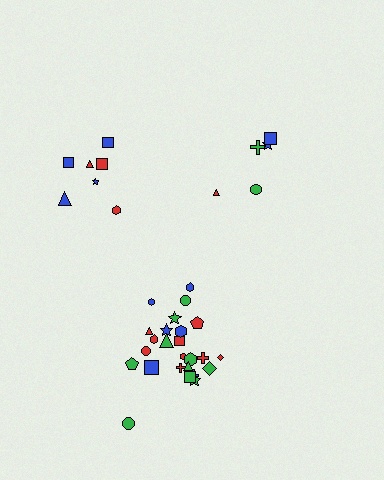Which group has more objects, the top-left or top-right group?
The top-left group.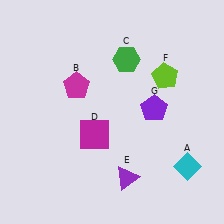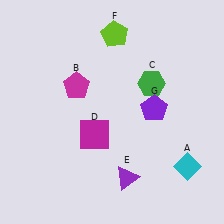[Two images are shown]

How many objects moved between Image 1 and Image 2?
2 objects moved between the two images.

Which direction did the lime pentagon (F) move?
The lime pentagon (F) moved left.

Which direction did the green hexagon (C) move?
The green hexagon (C) moved right.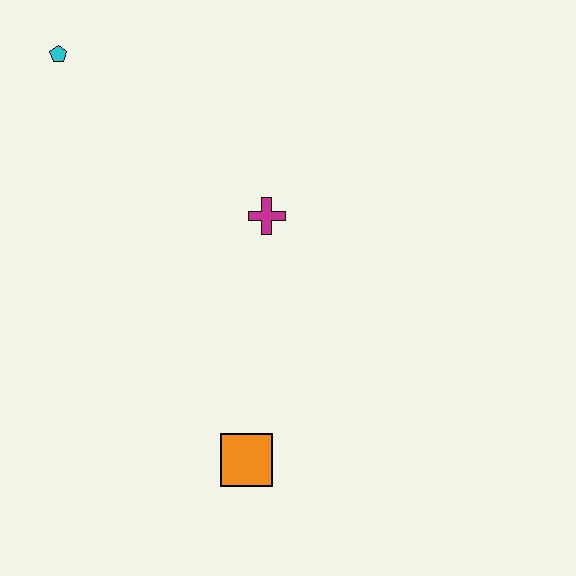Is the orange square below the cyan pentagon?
Yes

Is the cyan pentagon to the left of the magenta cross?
Yes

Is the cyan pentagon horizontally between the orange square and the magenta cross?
No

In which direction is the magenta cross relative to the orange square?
The magenta cross is above the orange square.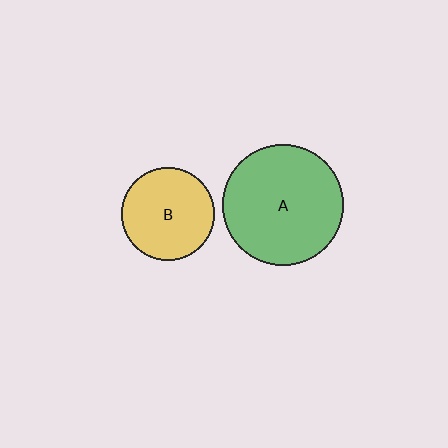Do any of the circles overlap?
No, none of the circles overlap.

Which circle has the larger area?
Circle A (green).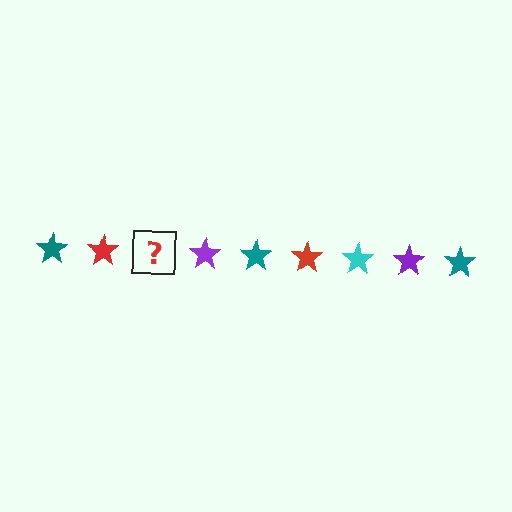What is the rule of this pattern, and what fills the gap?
The rule is that the pattern cycles through teal, red, cyan, purple stars. The gap should be filled with a cyan star.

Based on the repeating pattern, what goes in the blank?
The blank should be a cyan star.